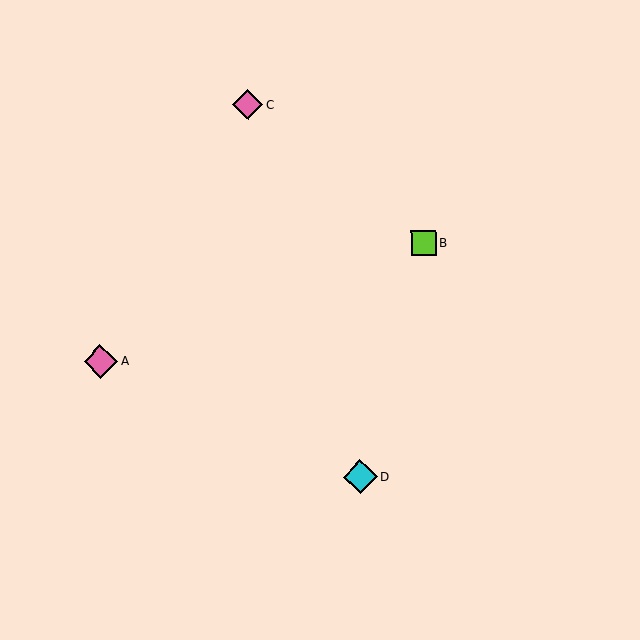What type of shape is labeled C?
Shape C is a pink diamond.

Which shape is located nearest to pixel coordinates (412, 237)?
The lime square (labeled B) at (424, 243) is nearest to that location.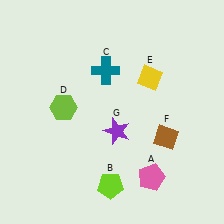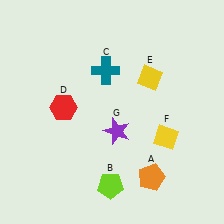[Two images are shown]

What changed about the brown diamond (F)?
In Image 1, F is brown. In Image 2, it changed to yellow.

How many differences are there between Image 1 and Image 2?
There are 3 differences between the two images.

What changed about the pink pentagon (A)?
In Image 1, A is pink. In Image 2, it changed to orange.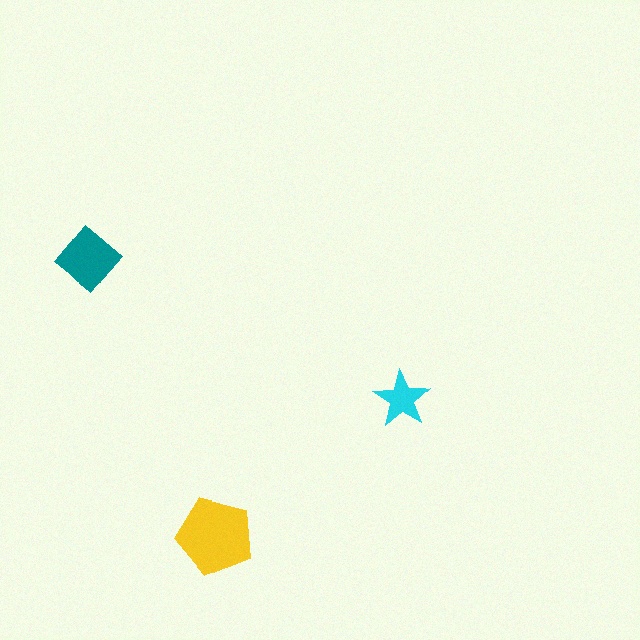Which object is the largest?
The yellow pentagon.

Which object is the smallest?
The cyan star.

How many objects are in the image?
There are 3 objects in the image.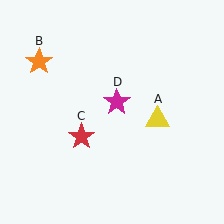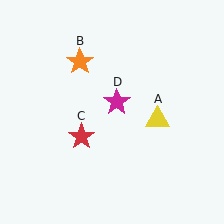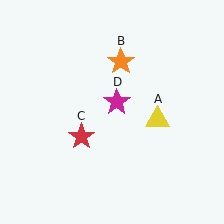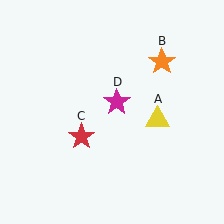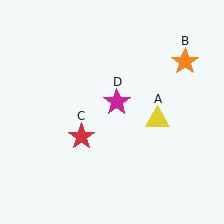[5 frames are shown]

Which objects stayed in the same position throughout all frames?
Yellow triangle (object A) and red star (object C) and magenta star (object D) remained stationary.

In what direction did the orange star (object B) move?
The orange star (object B) moved right.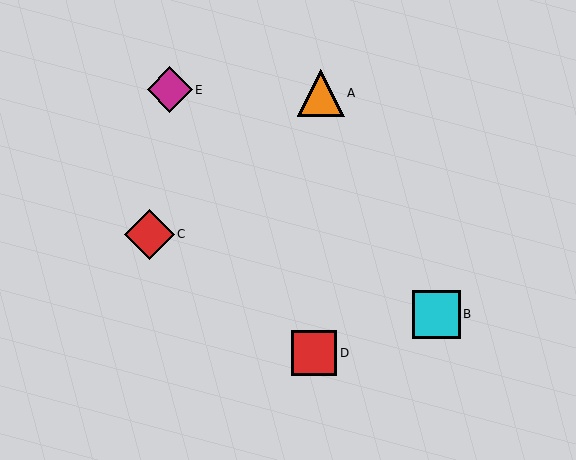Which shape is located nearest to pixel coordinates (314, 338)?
The red square (labeled D) at (314, 353) is nearest to that location.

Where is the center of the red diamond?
The center of the red diamond is at (149, 234).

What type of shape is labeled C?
Shape C is a red diamond.